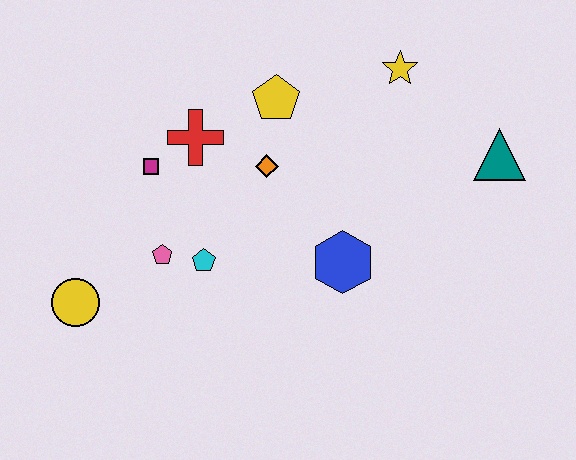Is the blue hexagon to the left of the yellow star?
Yes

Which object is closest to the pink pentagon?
The cyan pentagon is closest to the pink pentagon.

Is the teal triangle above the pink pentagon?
Yes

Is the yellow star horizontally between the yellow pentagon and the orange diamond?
No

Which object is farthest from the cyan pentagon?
The teal triangle is farthest from the cyan pentagon.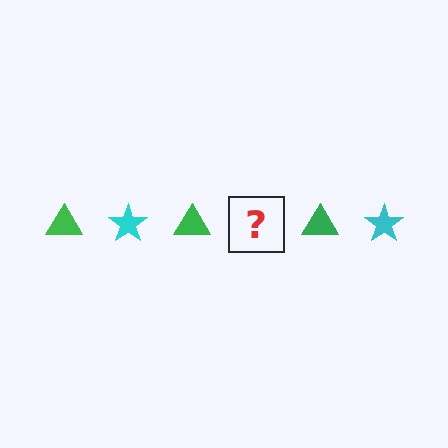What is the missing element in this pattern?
The missing element is a cyan star.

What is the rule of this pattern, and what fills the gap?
The rule is that the pattern alternates between green triangle and cyan star. The gap should be filled with a cyan star.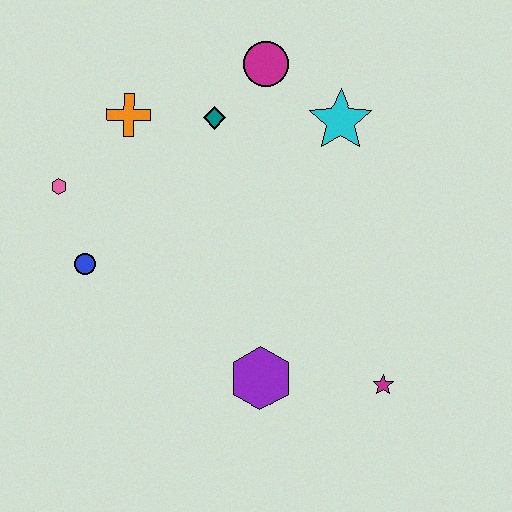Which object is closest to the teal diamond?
The magenta circle is closest to the teal diamond.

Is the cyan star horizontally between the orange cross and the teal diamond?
No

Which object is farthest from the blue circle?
The magenta star is farthest from the blue circle.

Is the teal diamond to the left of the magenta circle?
Yes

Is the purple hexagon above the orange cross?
No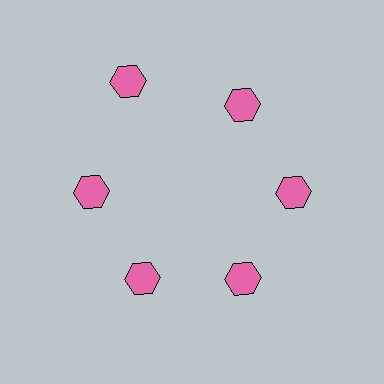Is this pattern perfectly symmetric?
No. The 6 pink hexagons are arranged in a ring, but one element near the 11 o'clock position is pushed outward from the center, breaking the 6-fold rotational symmetry.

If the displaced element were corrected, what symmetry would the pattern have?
It would have 6-fold rotational symmetry — the pattern would map onto itself every 60 degrees.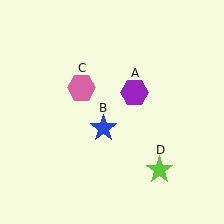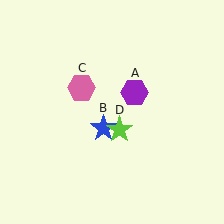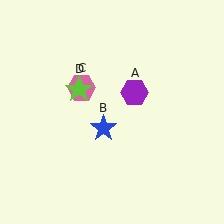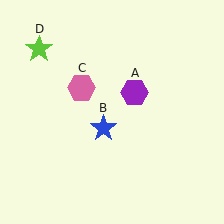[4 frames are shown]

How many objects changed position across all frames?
1 object changed position: lime star (object D).